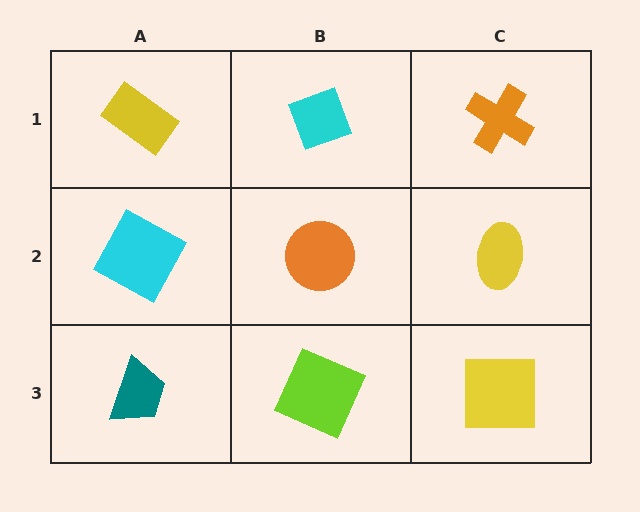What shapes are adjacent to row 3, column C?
A yellow ellipse (row 2, column C), a lime square (row 3, column B).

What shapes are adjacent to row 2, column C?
An orange cross (row 1, column C), a yellow square (row 3, column C), an orange circle (row 2, column B).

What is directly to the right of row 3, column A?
A lime square.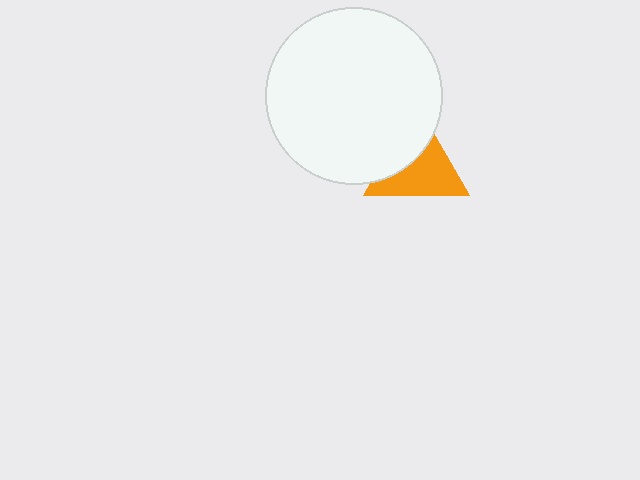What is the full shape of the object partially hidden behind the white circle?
The partially hidden object is an orange triangle.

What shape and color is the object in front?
The object in front is a white circle.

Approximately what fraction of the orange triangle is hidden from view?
Roughly 40% of the orange triangle is hidden behind the white circle.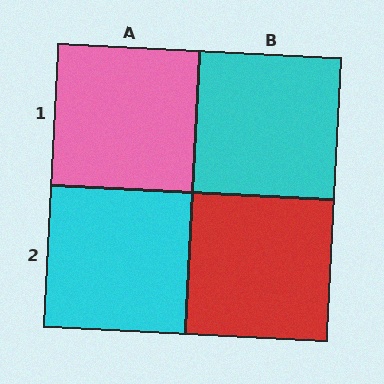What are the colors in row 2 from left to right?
Cyan, red.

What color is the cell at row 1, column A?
Pink.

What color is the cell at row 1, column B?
Cyan.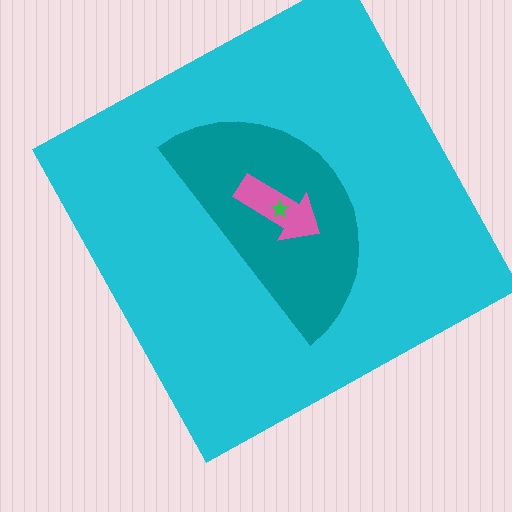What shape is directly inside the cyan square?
The teal semicircle.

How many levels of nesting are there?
4.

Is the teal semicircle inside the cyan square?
Yes.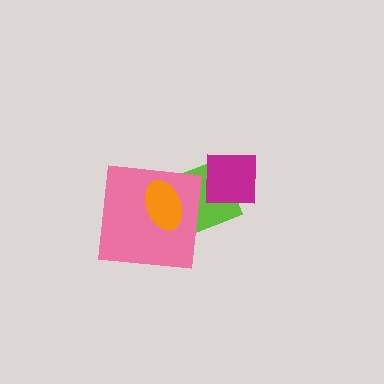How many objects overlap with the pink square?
2 objects overlap with the pink square.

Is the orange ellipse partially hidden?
No, no other shape covers it.